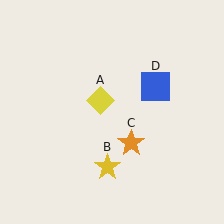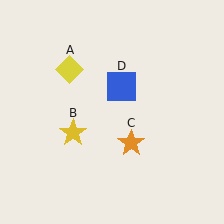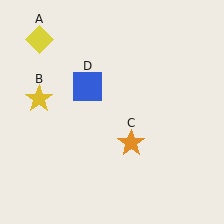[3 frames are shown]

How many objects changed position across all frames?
3 objects changed position: yellow diamond (object A), yellow star (object B), blue square (object D).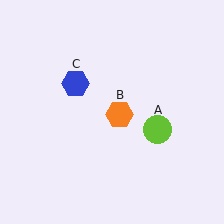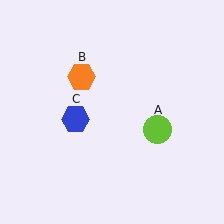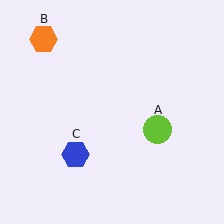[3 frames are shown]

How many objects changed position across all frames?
2 objects changed position: orange hexagon (object B), blue hexagon (object C).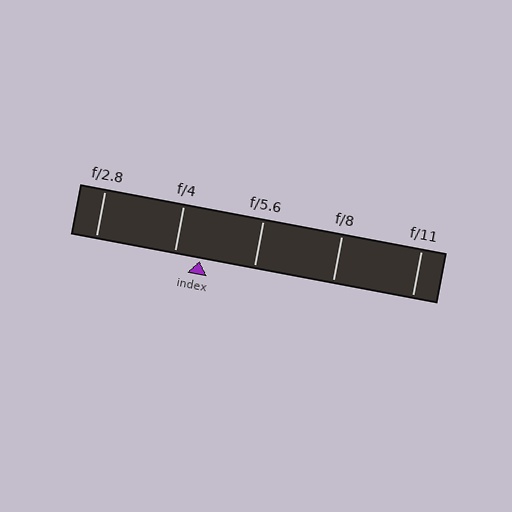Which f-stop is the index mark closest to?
The index mark is closest to f/4.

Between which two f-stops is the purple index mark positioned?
The index mark is between f/4 and f/5.6.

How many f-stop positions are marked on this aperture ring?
There are 5 f-stop positions marked.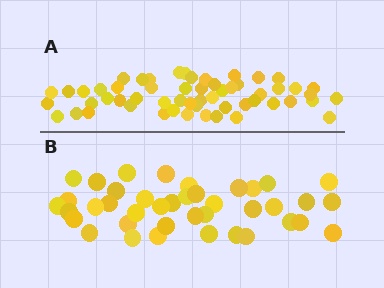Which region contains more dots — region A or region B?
Region A (the top region) has more dots.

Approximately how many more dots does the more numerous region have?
Region A has approximately 15 more dots than region B.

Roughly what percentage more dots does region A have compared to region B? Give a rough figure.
About 40% more.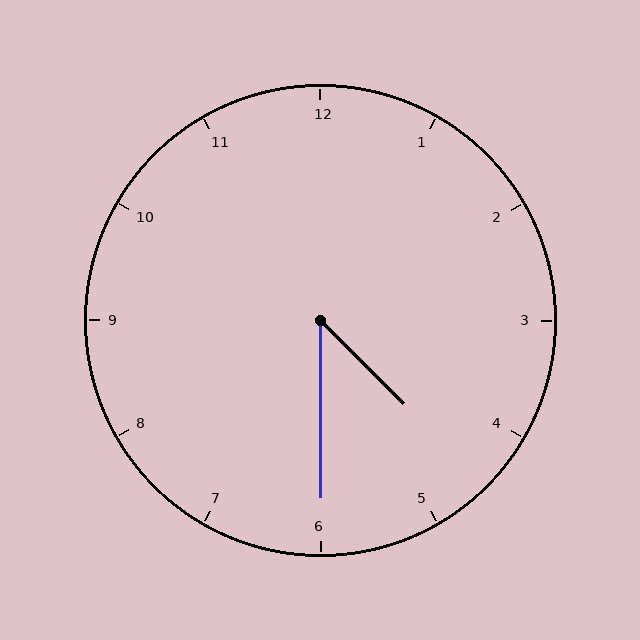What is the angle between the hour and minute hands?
Approximately 45 degrees.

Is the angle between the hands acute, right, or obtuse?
It is acute.